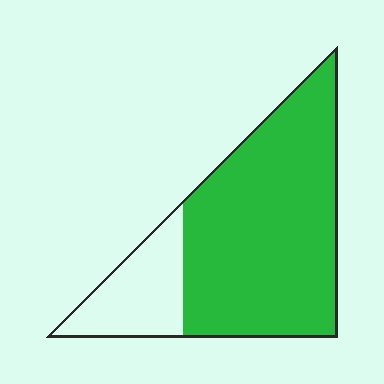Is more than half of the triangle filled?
Yes.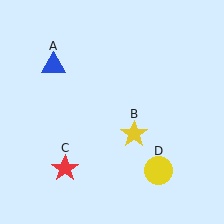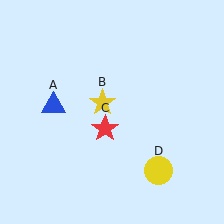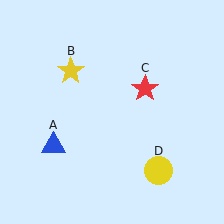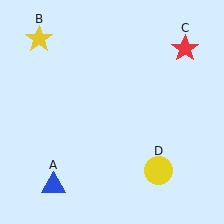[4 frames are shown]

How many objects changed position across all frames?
3 objects changed position: blue triangle (object A), yellow star (object B), red star (object C).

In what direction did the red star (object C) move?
The red star (object C) moved up and to the right.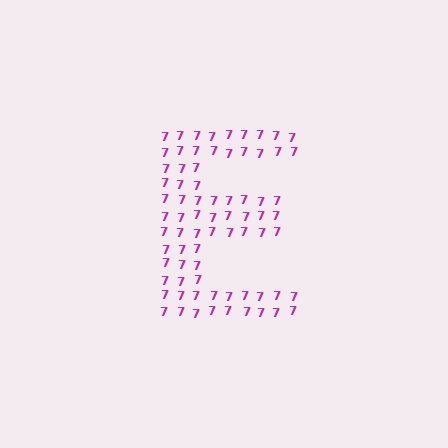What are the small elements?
The small elements are digit 7's.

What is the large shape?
The large shape is the letter E.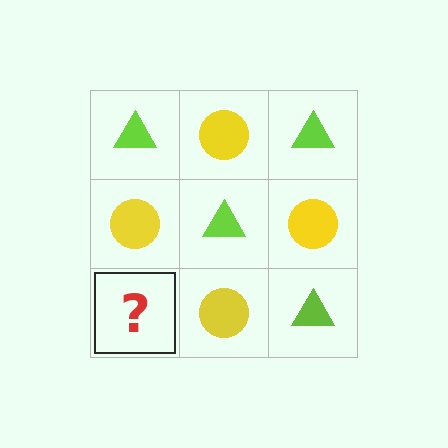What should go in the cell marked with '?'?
The missing cell should contain a lime triangle.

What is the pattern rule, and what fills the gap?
The rule is that it alternates lime triangle and yellow circle in a checkerboard pattern. The gap should be filled with a lime triangle.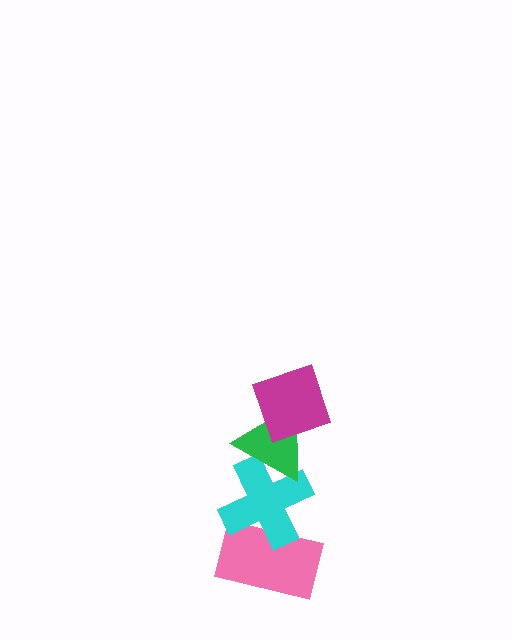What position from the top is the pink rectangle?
The pink rectangle is 4th from the top.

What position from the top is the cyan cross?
The cyan cross is 3rd from the top.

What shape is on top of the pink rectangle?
The cyan cross is on top of the pink rectangle.